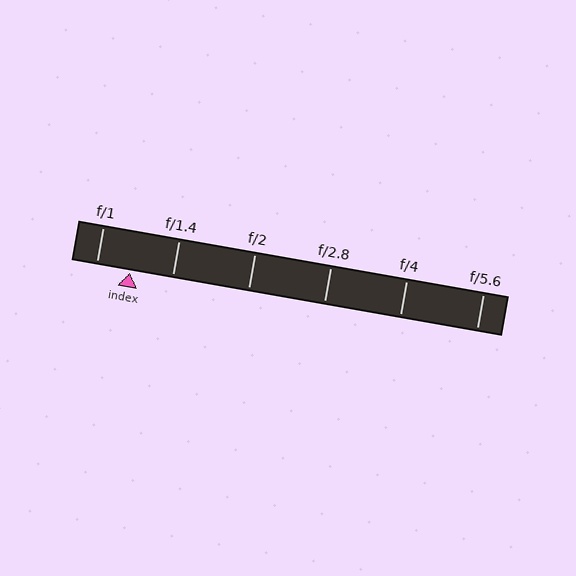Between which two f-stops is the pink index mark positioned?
The index mark is between f/1 and f/1.4.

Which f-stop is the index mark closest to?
The index mark is closest to f/1.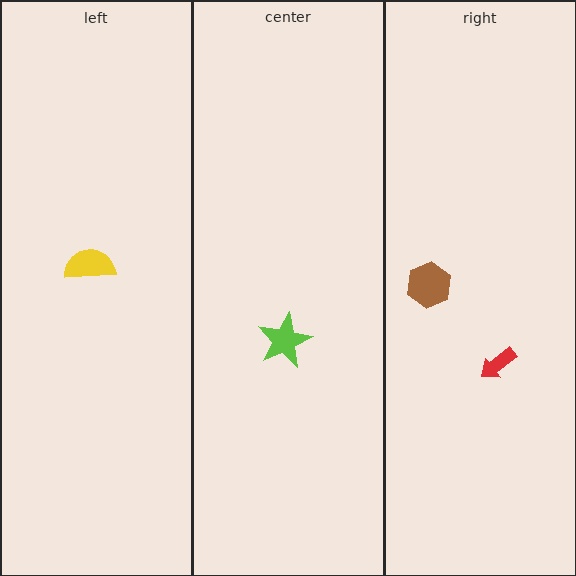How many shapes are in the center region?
1.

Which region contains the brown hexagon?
The right region.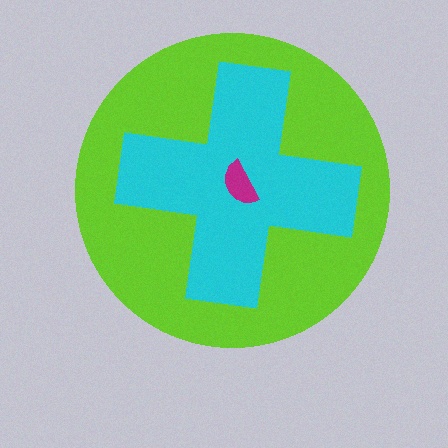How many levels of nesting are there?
3.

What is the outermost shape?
The lime circle.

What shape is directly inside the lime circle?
The cyan cross.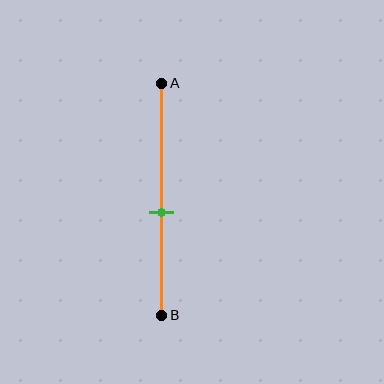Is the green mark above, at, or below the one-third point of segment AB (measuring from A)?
The green mark is below the one-third point of segment AB.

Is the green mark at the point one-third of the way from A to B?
No, the mark is at about 55% from A, not at the 33% one-third point.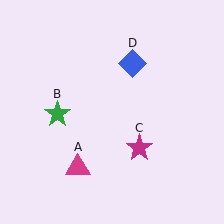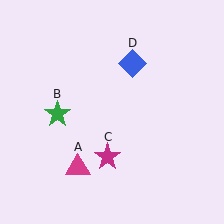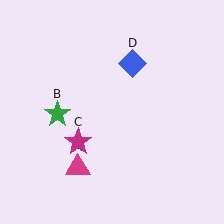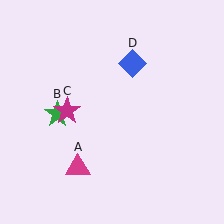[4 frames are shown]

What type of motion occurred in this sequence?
The magenta star (object C) rotated clockwise around the center of the scene.